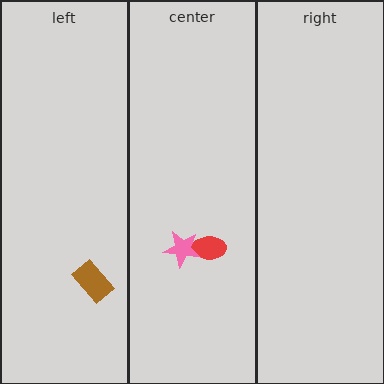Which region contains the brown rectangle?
The left region.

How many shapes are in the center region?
2.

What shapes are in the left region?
The brown rectangle.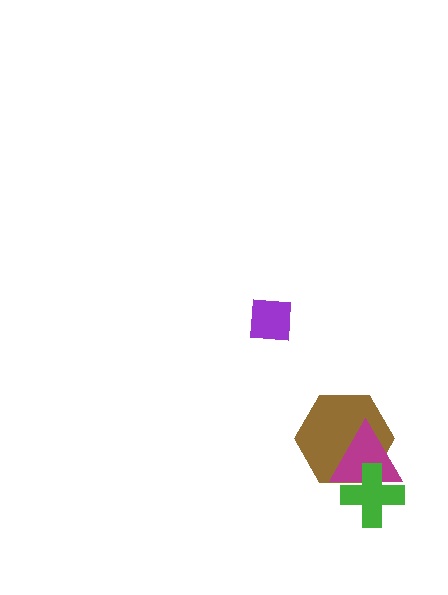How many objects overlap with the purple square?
0 objects overlap with the purple square.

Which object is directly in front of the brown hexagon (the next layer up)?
The magenta triangle is directly in front of the brown hexagon.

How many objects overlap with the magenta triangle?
2 objects overlap with the magenta triangle.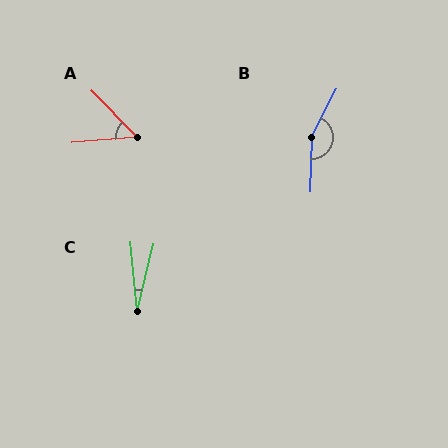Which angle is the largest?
B, at approximately 154 degrees.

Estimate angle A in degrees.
Approximately 51 degrees.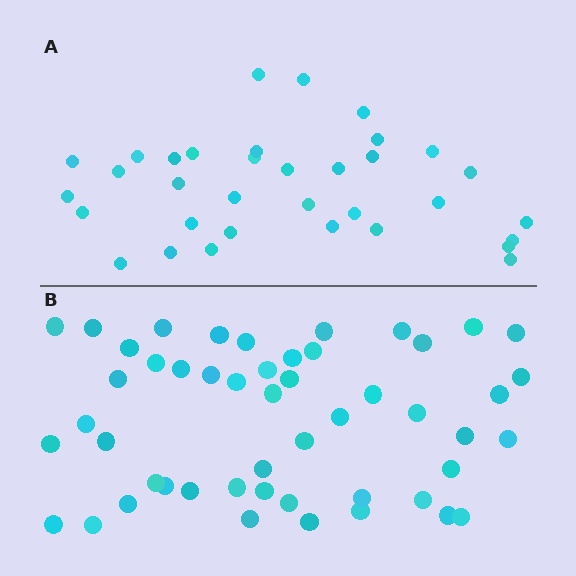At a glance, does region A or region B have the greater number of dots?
Region B (the bottom region) has more dots.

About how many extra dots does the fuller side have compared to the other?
Region B has approximately 15 more dots than region A.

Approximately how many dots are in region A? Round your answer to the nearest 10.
About 30 dots. (The exact count is 34, which rounds to 30.)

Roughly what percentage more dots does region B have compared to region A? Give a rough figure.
About 45% more.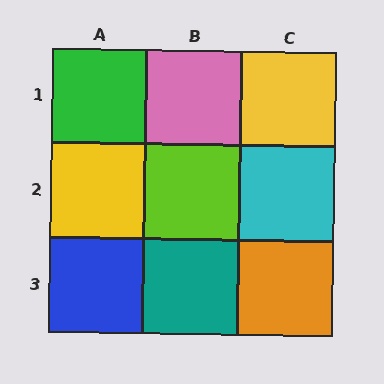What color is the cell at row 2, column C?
Cyan.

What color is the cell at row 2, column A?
Yellow.